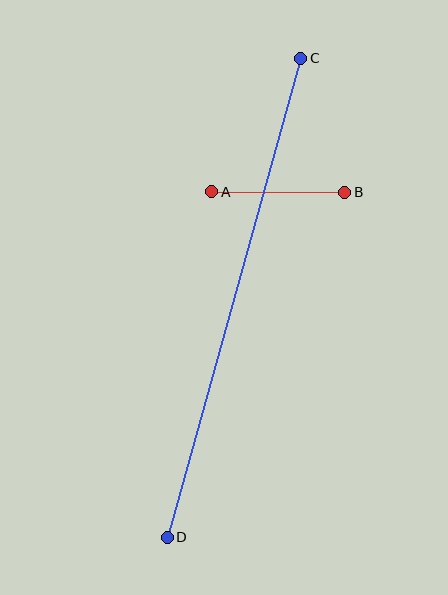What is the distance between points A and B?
The distance is approximately 133 pixels.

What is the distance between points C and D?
The distance is approximately 498 pixels.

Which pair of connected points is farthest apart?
Points C and D are farthest apart.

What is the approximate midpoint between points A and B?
The midpoint is at approximately (278, 192) pixels.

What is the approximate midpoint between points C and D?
The midpoint is at approximately (234, 298) pixels.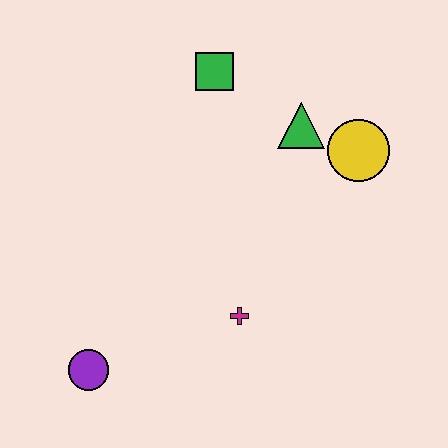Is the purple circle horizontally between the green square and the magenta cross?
No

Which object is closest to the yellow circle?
The green triangle is closest to the yellow circle.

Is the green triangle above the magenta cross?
Yes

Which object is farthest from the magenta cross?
The green square is farthest from the magenta cross.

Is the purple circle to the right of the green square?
No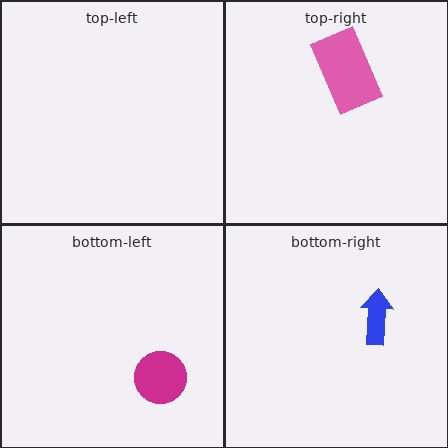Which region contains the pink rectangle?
The top-right region.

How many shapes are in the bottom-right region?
1.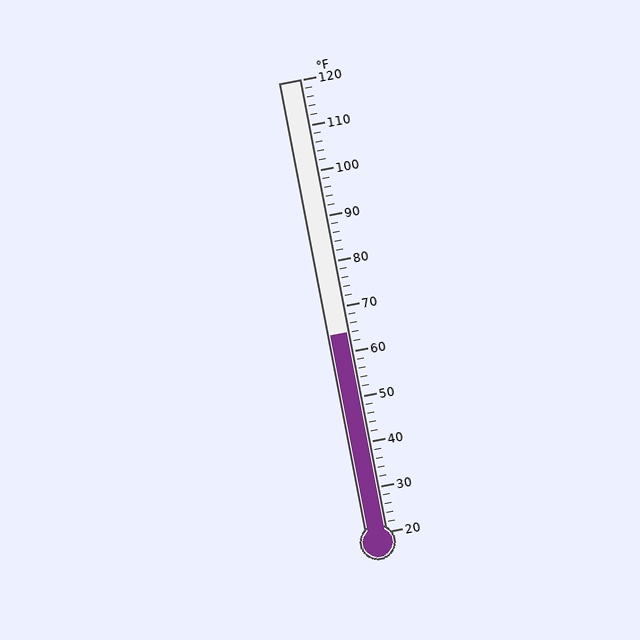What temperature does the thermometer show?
The thermometer shows approximately 64°F.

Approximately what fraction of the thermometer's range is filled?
The thermometer is filled to approximately 45% of its range.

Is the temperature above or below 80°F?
The temperature is below 80°F.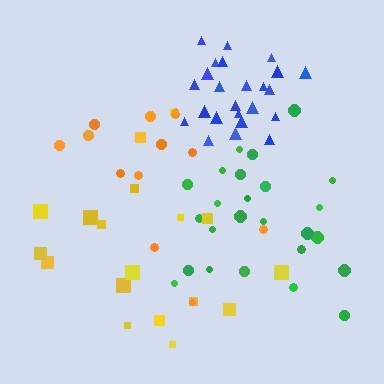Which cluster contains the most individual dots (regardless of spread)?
Green (25).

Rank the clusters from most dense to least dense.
blue, green, orange, yellow.